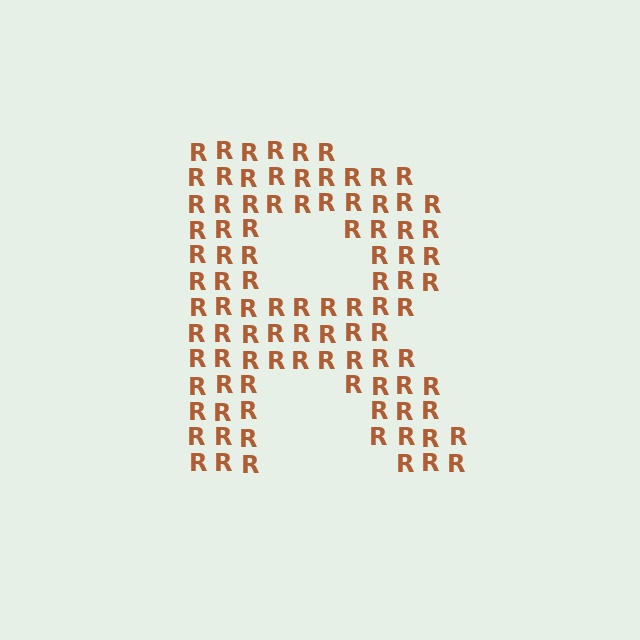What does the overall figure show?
The overall figure shows the letter R.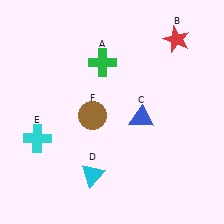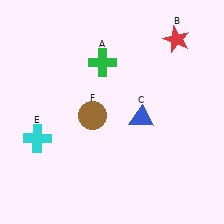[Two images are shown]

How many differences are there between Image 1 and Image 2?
There is 1 difference between the two images.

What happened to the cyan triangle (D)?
The cyan triangle (D) was removed in Image 2. It was in the bottom-left area of Image 1.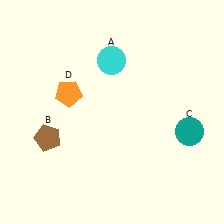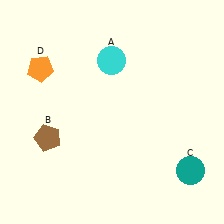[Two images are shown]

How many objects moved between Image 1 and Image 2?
2 objects moved between the two images.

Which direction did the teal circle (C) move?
The teal circle (C) moved down.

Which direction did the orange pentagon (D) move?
The orange pentagon (D) moved left.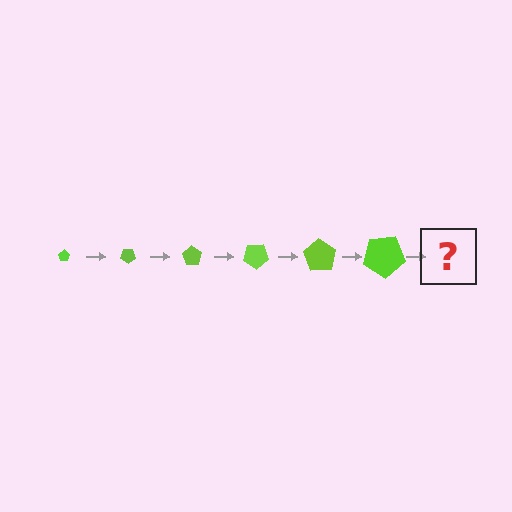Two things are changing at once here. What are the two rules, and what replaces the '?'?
The two rules are that the pentagon grows larger each step and it rotates 35 degrees each step. The '?' should be a pentagon, larger than the previous one and rotated 210 degrees from the start.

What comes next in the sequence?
The next element should be a pentagon, larger than the previous one and rotated 210 degrees from the start.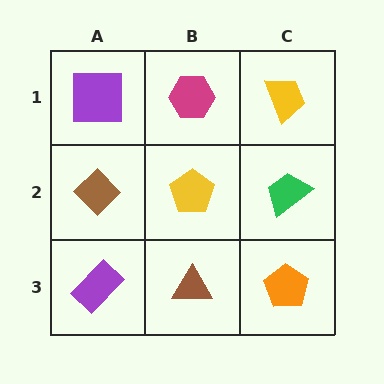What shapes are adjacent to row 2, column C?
A yellow trapezoid (row 1, column C), an orange pentagon (row 3, column C), a yellow pentagon (row 2, column B).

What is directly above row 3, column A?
A brown diamond.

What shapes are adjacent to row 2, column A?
A purple square (row 1, column A), a purple rectangle (row 3, column A), a yellow pentagon (row 2, column B).